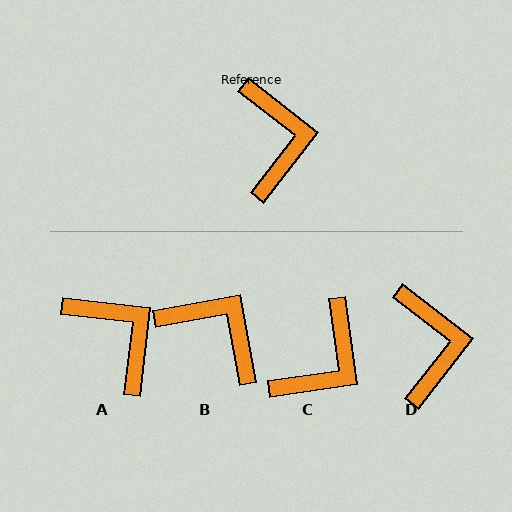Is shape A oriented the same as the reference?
No, it is off by about 32 degrees.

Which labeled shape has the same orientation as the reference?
D.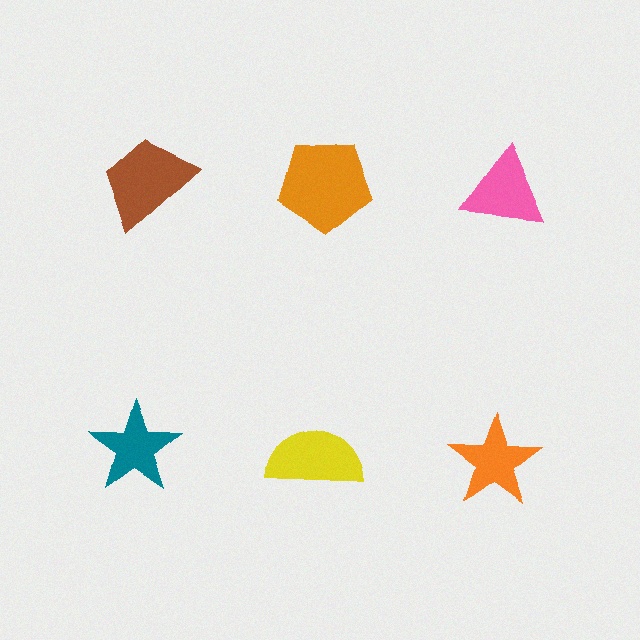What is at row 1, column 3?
A pink triangle.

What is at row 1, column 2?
An orange pentagon.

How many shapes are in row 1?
3 shapes.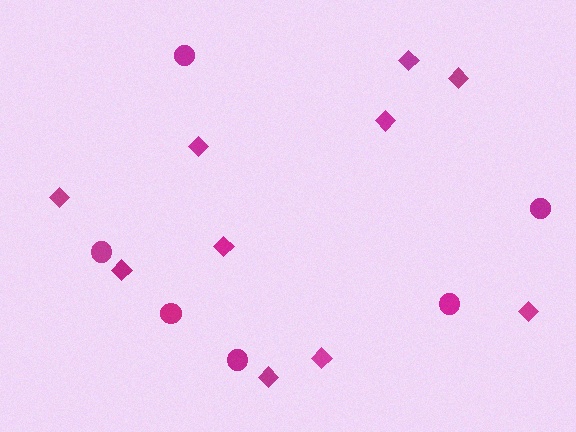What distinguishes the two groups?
There are 2 groups: one group of circles (6) and one group of diamonds (10).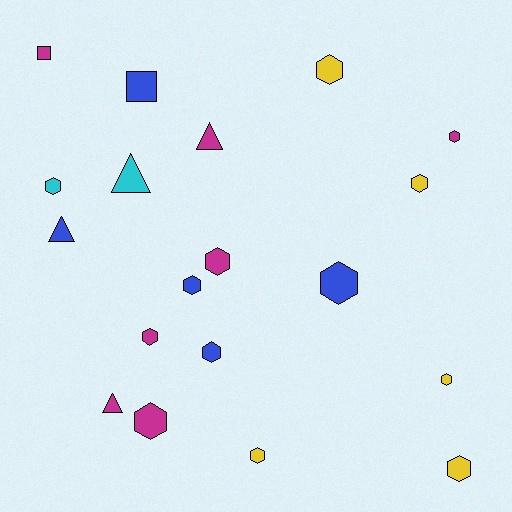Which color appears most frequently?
Magenta, with 7 objects.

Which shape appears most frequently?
Hexagon, with 13 objects.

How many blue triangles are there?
There is 1 blue triangle.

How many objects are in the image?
There are 19 objects.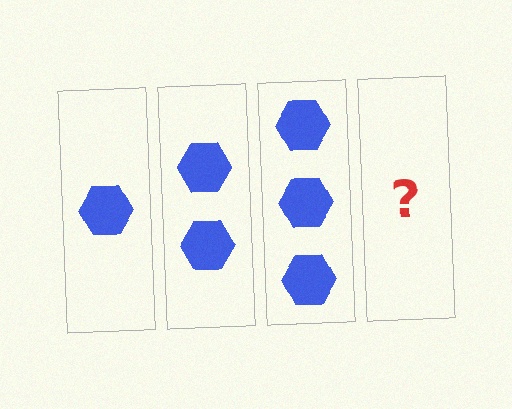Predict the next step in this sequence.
The next step is 4 hexagons.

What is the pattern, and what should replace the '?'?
The pattern is that each step adds one more hexagon. The '?' should be 4 hexagons.